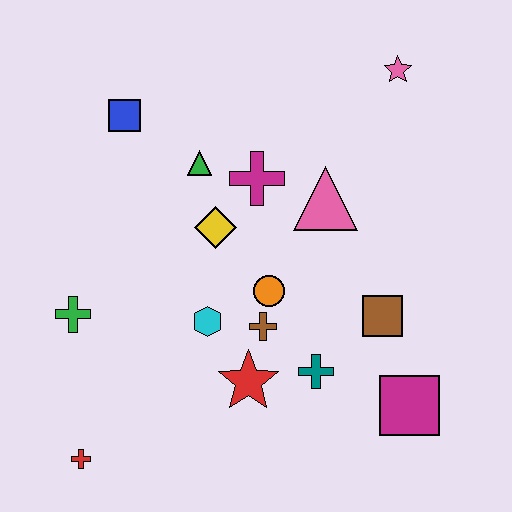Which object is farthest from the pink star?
The red cross is farthest from the pink star.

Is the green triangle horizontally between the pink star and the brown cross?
No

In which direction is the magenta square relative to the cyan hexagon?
The magenta square is to the right of the cyan hexagon.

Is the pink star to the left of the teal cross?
No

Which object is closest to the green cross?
The cyan hexagon is closest to the green cross.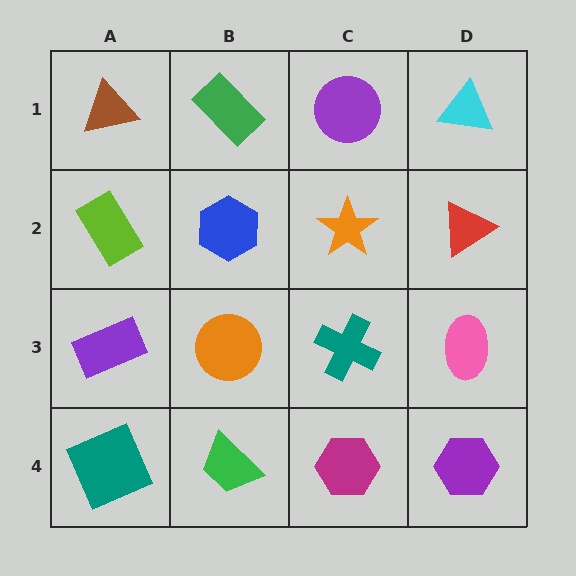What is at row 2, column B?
A blue hexagon.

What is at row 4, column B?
A green trapezoid.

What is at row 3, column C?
A teal cross.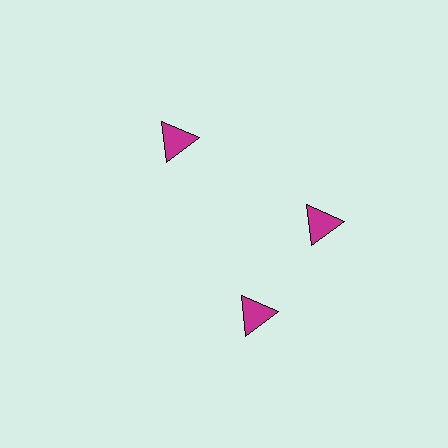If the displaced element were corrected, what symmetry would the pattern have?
It would have 3-fold rotational symmetry — the pattern would map onto itself every 120 degrees.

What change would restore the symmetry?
The symmetry would be restored by rotating it back into even spacing with its neighbors so that all 3 triangles sit at equal angles and equal distance from the center.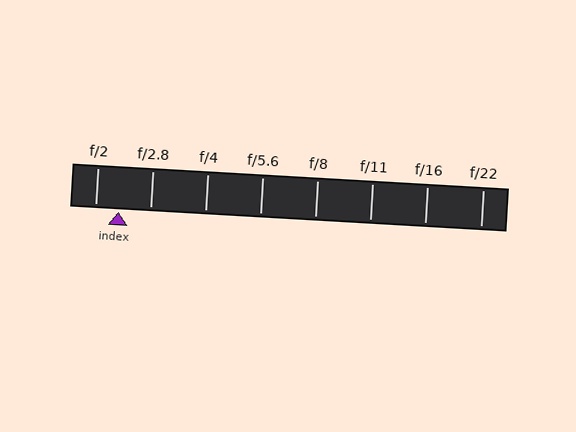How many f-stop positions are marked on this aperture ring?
There are 8 f-stop positions marked.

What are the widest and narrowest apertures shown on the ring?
The widest aperture shown is f/2 and the narrowest is f/22.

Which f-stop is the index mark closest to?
The index mark is closest to f/2.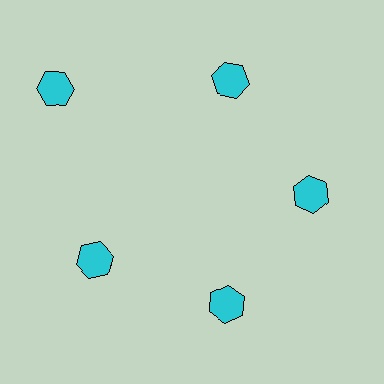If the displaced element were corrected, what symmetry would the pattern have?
It would have 5-fold rotational symmetry — the pattern would map onto itself every 72 degrees.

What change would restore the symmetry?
The symmetry would be restored by moving it inward, back onto the ring so that all 5 hexagons sit at equal angles and equal distance from the center.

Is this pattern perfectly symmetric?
No. The 5 cyan hexagons are arranged in a ring, but one element near the 10 o'clock position is pushed outward from the center, breaking the 5-fold rotational symmetry.